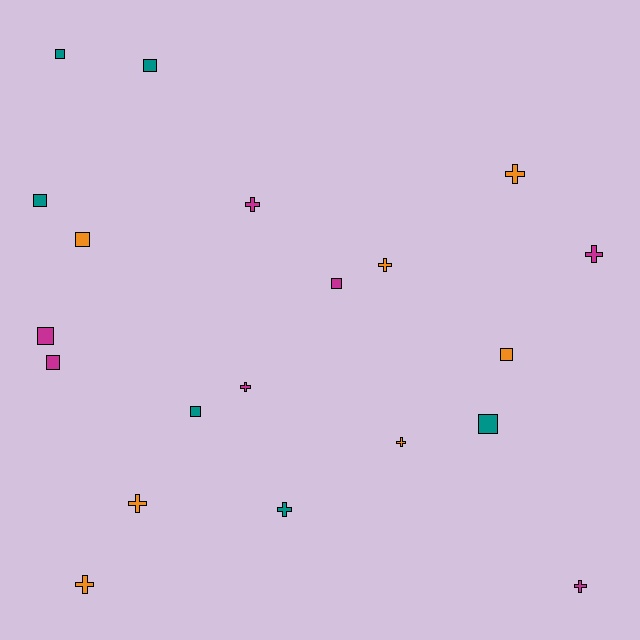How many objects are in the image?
There are 20 objects.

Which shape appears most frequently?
Square, with 10 objects.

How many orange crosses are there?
There are 5 orange crosses.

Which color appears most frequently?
Orange, with 7 objects.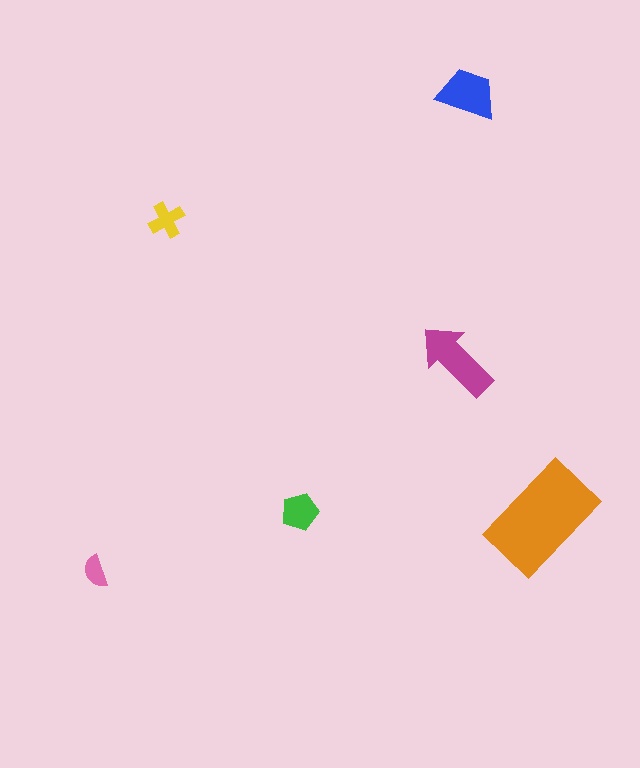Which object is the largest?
The orange rectangle.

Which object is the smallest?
The pink semicircle.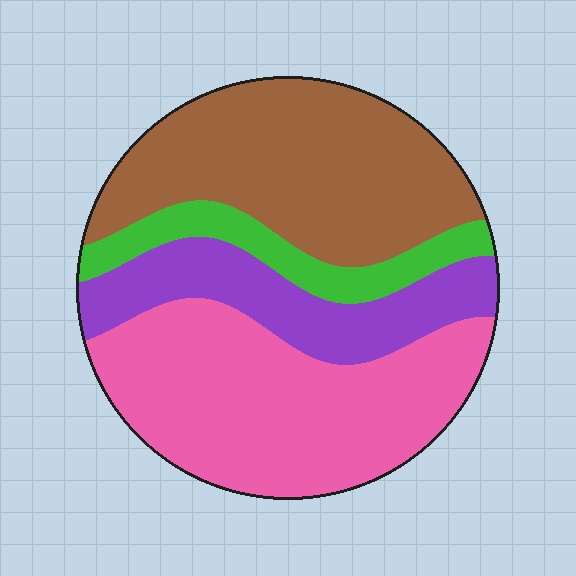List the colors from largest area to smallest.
From largest to smallest: pink, brown, purple, green.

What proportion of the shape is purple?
Purple covers roughly 20% of the shape.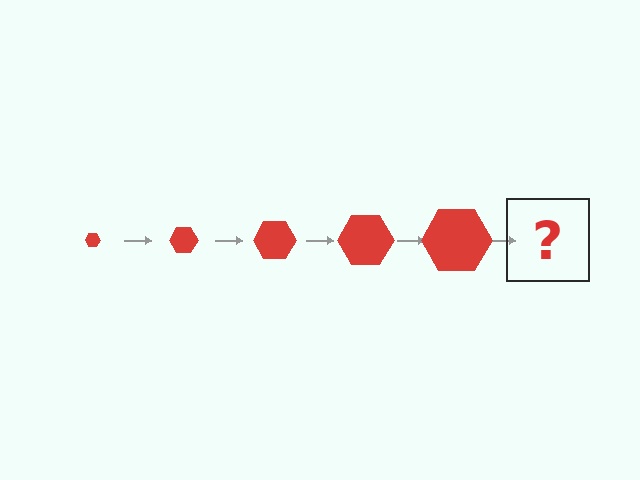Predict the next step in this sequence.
The next step is a red hexagon, larger than the previous one.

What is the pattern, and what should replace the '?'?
The pattern is that the hexagon gets progressively larger each step. The '?' should be a red hexagon, larger than the previous one.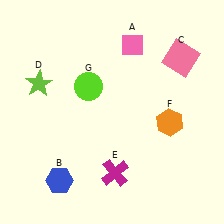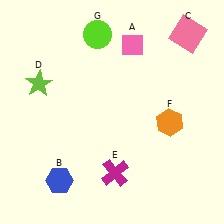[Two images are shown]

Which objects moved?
The objects that moved are: the pink square (C), the lime circle (G).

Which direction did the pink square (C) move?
The pink square (C) moved up.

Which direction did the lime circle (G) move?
The lime circle (G) moved up.